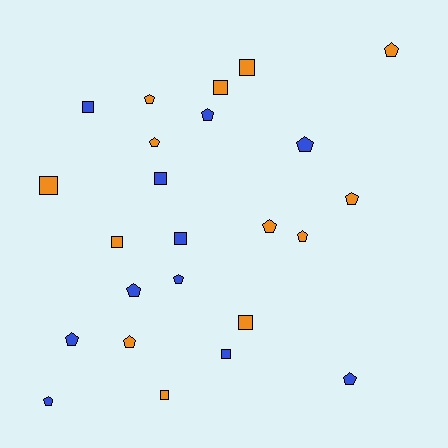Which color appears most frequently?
Orange, with 13 objects.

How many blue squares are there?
There are 4 blue squares.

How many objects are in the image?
There are 24 objects.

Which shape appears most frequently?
Pentagon, with 14 objects.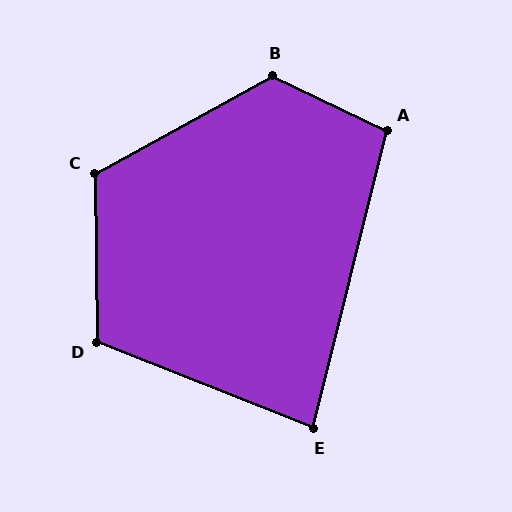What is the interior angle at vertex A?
Approximately 102 degrees (obtuse).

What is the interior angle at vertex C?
Approximately 118 degrees (obtuse).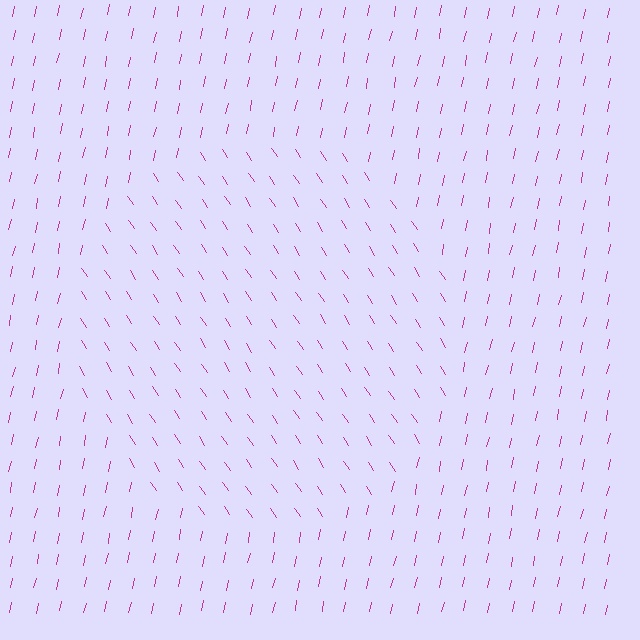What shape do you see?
I see a circle.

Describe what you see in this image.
The image is filled with small magenta line segments. A circle region in the image has lines oriented differently from the surrounding lines, creating a visible texture boundary.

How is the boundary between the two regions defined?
The boundary is defined purely by a change in line orientation (approximately 45 degrees difference). All lines are the same color and thickness.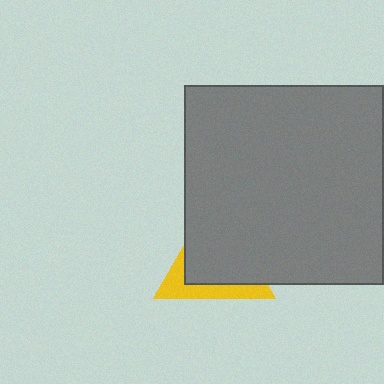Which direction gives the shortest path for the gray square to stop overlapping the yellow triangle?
Moving toward the upper-right gives the shortest separation.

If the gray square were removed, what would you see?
You would see the complete yellow triangle.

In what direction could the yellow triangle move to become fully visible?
The yellow triangle could move toward the lower-left. That would shift it out from behind the gray square entirely.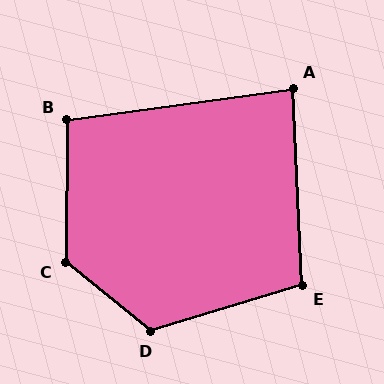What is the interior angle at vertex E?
Approximately 104 degrees (obtuse).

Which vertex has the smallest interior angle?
A, at approximately 85 degrees.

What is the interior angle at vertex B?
Approximately 98 degrees (obtuse).